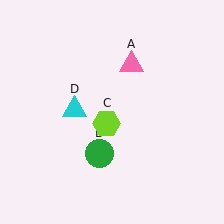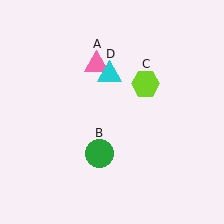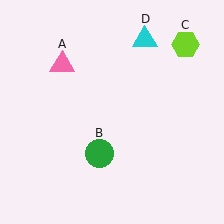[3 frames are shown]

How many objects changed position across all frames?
3 objects changed position: pink triangle (object A), lime hexagon (object C), cyan triangle (object D).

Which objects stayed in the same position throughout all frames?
Green circle (object B) remained stationary.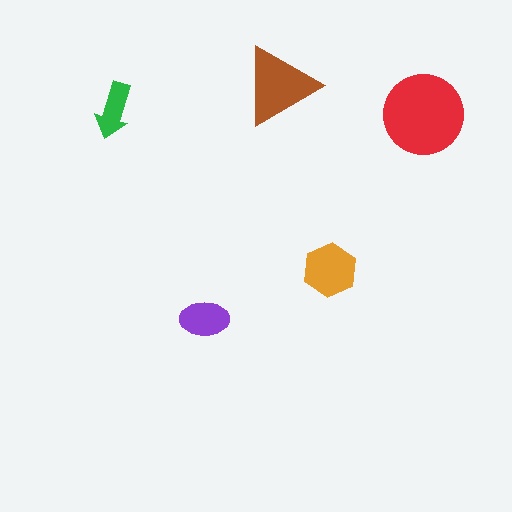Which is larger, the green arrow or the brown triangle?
The brown triangle.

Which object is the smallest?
The green arrow.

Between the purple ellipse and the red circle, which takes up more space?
The red circle.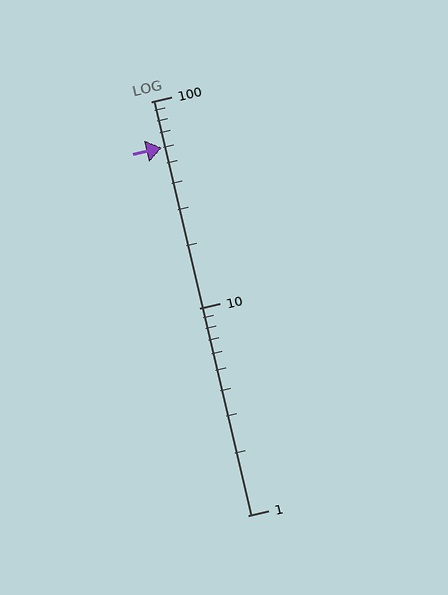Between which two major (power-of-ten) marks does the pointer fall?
The pointer is between 10 and 100.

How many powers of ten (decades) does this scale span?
The scale spans 2 decades, from 1 to 100.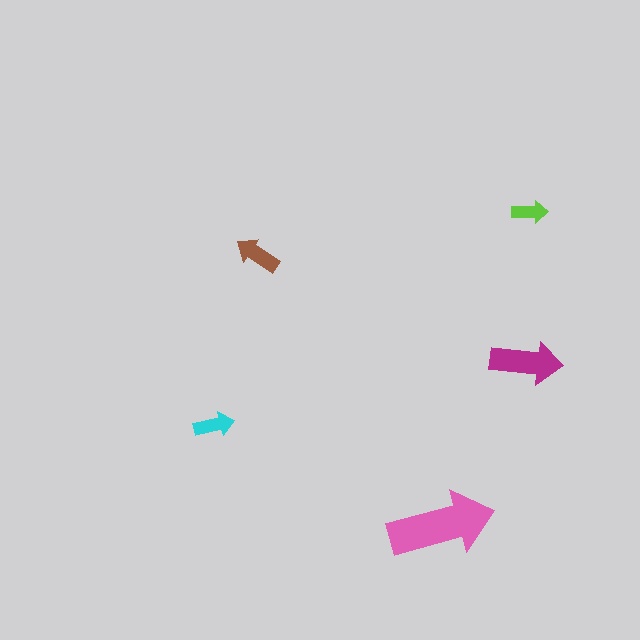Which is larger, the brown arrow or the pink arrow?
The pink one.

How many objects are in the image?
There are 5 objects in the image.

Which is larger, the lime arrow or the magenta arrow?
The magenta one.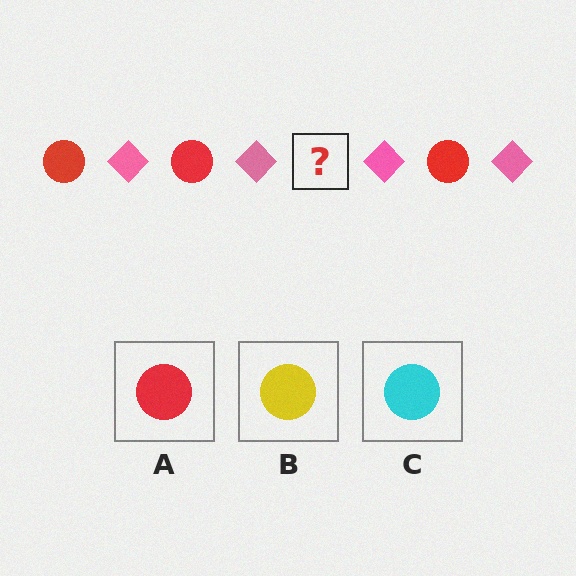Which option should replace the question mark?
Option A.